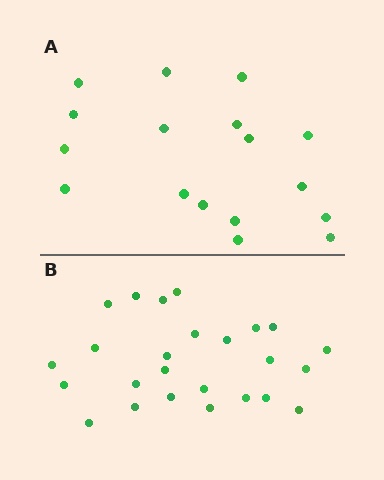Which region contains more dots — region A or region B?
Region B (the bottom region) has more dots.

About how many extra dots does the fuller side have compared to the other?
Region B has roughly 8 or so more dots than region A.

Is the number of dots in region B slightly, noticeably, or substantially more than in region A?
Region B has substantially more. The ratio is roughly 1.5 to 1.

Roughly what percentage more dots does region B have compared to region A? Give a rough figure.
About 45% more.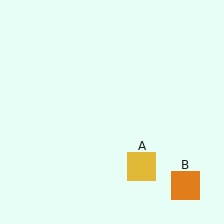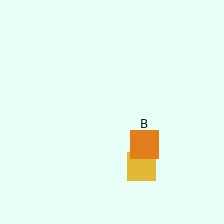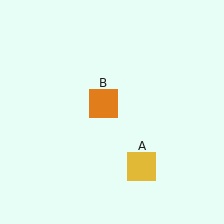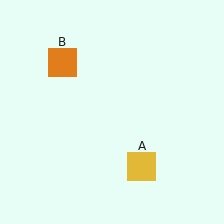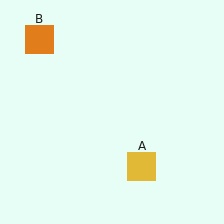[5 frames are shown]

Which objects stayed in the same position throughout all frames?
Yellow square (object A) remained stationary.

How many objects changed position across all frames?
1 object changed position: orange square (object B).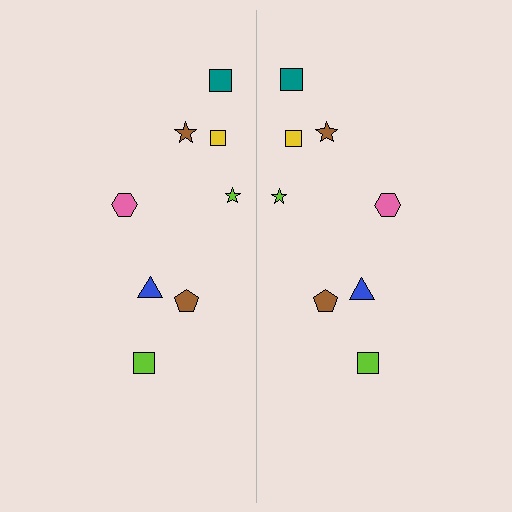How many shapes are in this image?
There are 16 shapes in this image.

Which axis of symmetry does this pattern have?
The pattern has a vertical axis of symmetry running through the center of the image.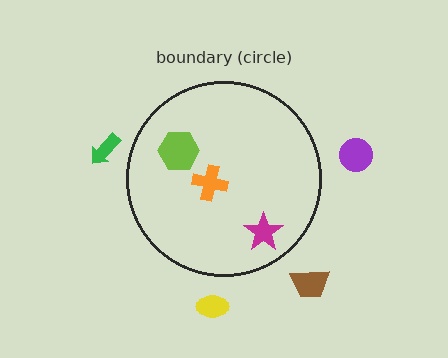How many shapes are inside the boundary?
3 inside, 4 outside.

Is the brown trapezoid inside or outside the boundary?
Outside.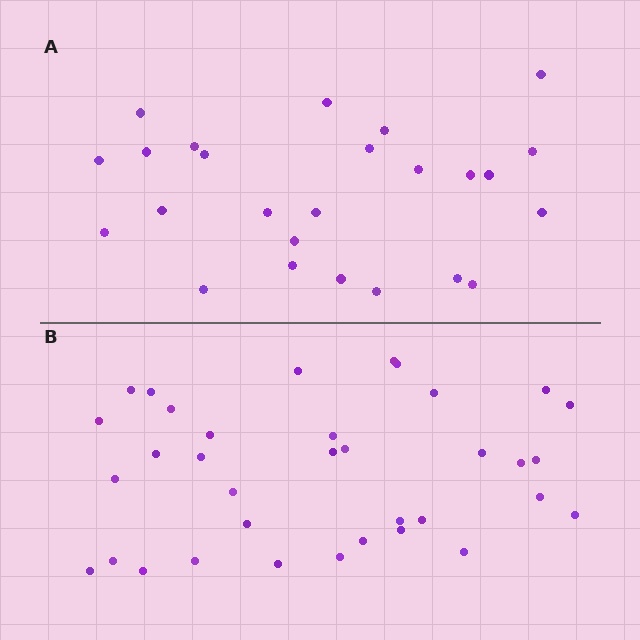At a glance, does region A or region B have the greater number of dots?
Region B (the bottom region) has more dots.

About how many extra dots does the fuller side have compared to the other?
Region B has roughly 10 or so more dots than region A.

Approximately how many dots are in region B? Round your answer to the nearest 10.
About 40 dots. (The exact count is 35, which rounds to 40.)